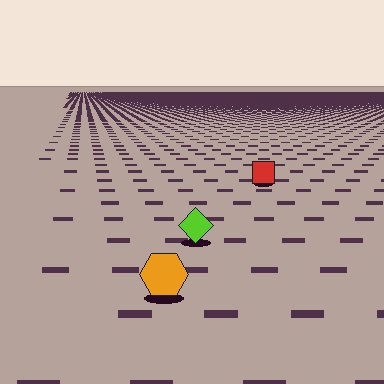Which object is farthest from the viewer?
The red square is farthest from the viewer. It appears smaller and the ground texture around it is denser.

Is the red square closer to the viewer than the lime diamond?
No. The lime diamond is closer — you can tell from the texture gradient: the ground texture is coarser near it.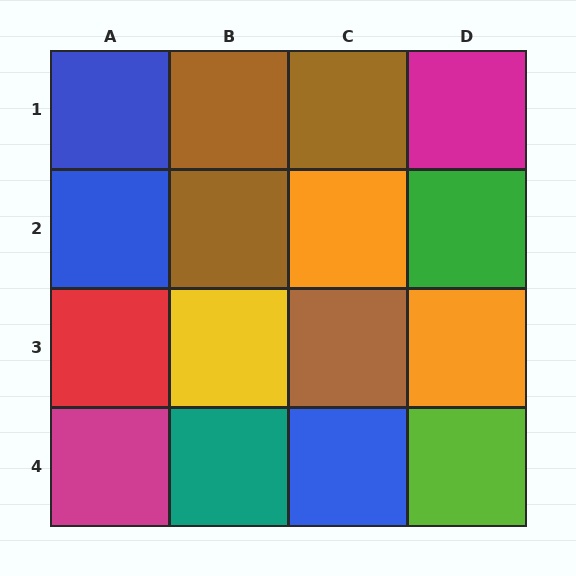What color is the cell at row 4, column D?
Lime.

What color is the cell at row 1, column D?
Magenta.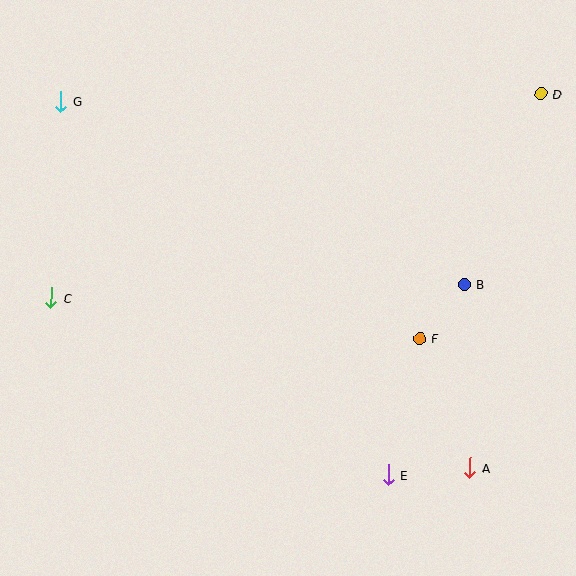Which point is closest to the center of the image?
Point F at (420, 339) is closest to the center.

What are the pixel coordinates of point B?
Point B is at (465, 284).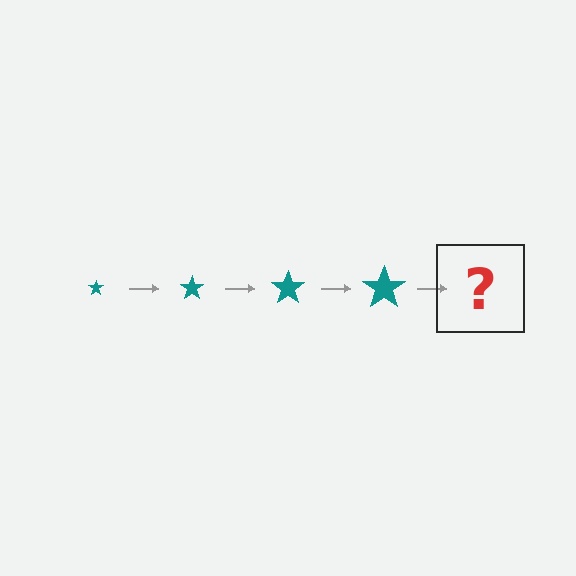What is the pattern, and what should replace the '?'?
The pattern is that the star gets progressively larger each step. The '?' should be a teal star, larger than the previous one.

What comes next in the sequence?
The next element should be a teal star, larger than the previous one.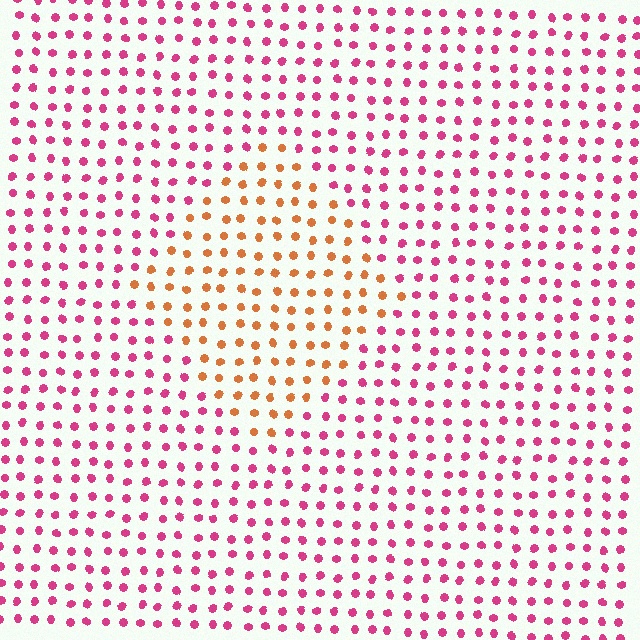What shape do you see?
I see a diamond.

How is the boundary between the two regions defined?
The boundary is defined purely by a slight shift in hue (about 52 degrees). Spacing, size, and orientation are identical on both sides.